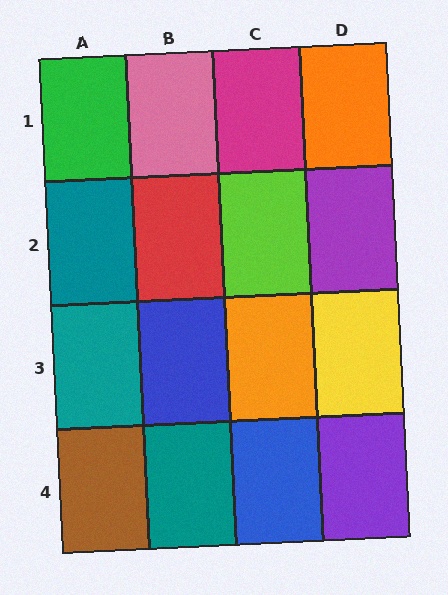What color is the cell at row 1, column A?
Green.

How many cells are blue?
2 cells are blue.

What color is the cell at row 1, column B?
Pink.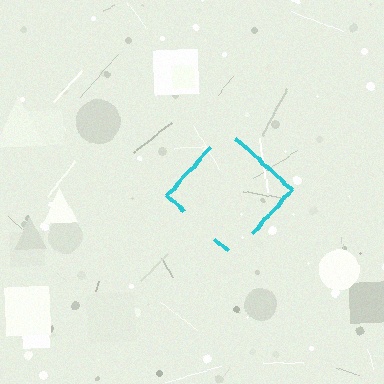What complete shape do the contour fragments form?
The contour fragments form a diamond.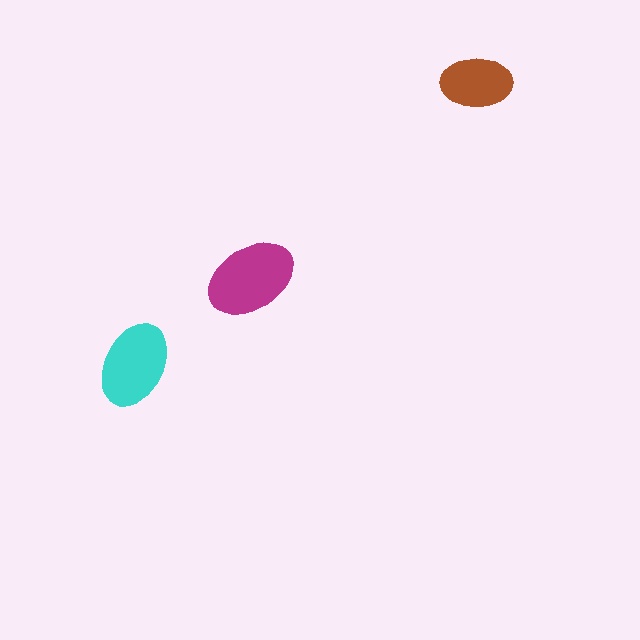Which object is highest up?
The brown ellipse is topmost.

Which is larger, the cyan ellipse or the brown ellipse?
The cyan one.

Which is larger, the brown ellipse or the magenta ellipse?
The magenta one.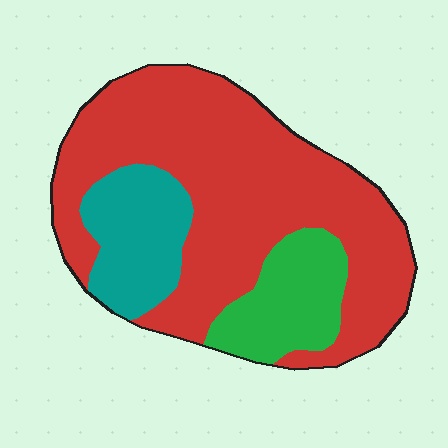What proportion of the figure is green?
Green takes up less than a quarter of the figure.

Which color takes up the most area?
Red, at roughly 70%.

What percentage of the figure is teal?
Teal takes up less than a quarter of the figure.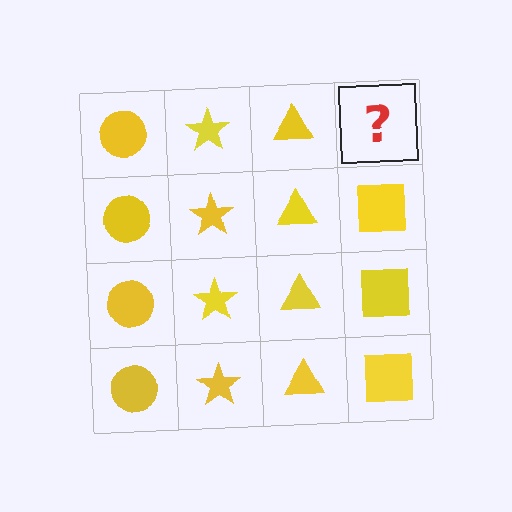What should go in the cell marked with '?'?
The missing cell should contain a yellow square.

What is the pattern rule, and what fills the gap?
The rule is that each column has a consistent shape. The gap should be filled with a yellow square.